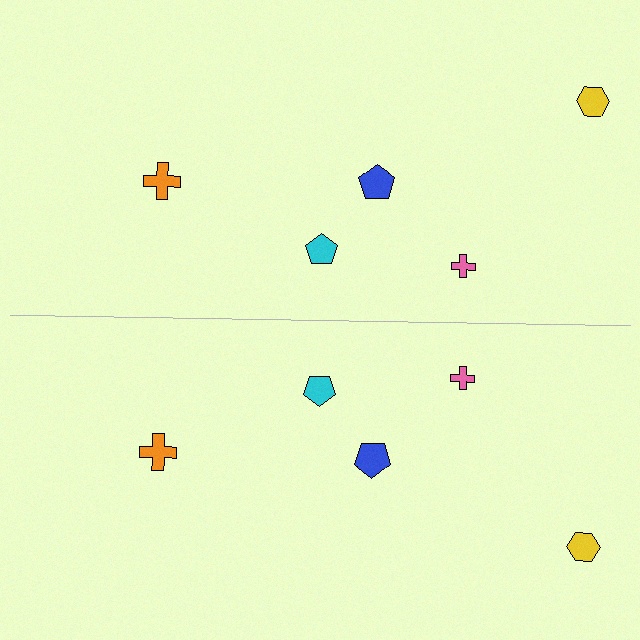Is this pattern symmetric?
Yes, this pattern has bilateral (reflection) symmetry.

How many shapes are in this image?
There are 10 shapes in this image.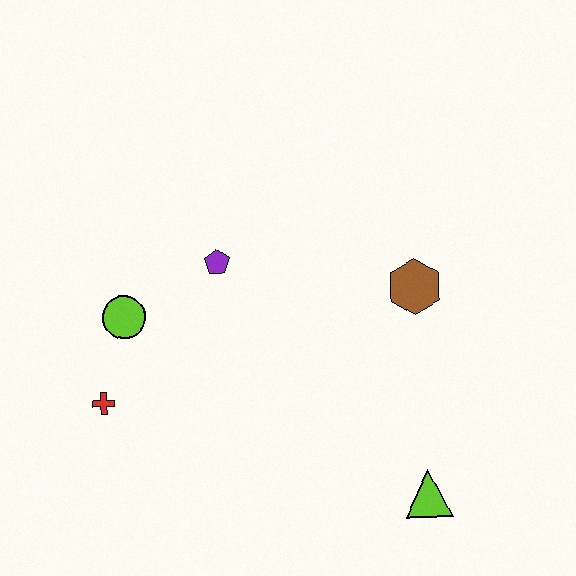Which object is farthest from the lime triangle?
The lime circle is farthest from the lime triangle.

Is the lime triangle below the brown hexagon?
Yes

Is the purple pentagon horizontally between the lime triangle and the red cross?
Yes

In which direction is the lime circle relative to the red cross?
The lime circle is above the red cross.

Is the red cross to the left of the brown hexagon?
Yes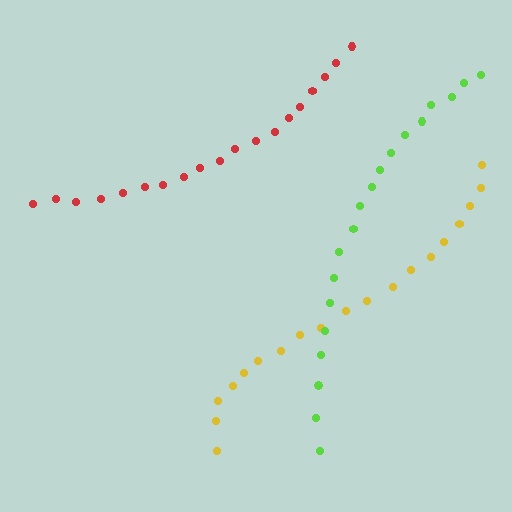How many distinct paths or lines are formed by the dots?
There are 3 distinct paths.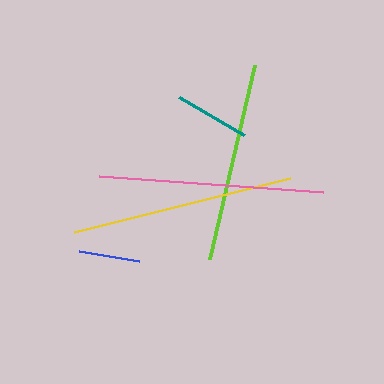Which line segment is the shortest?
The blue line is the shortest at approximately 61 pixels.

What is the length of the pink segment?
The pink segment is approximately 225 pixels long.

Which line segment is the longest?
The pink line is the longest at approximately 225 pixels.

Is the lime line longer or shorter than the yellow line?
The yellow line is longer than the lime line.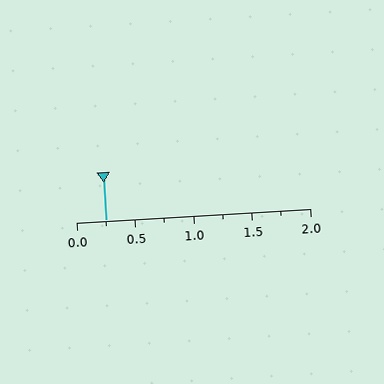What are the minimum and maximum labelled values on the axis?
The axis runs from 0.0 to 2.0.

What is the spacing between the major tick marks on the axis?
The major ticks are spaced 0.5 apart.